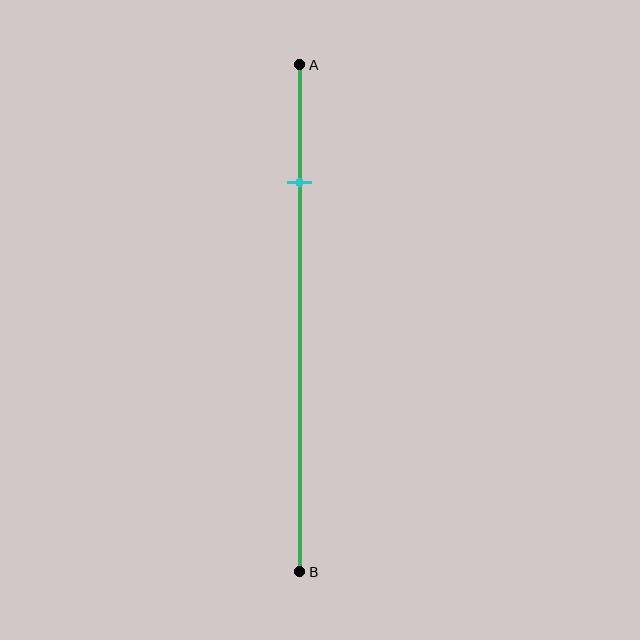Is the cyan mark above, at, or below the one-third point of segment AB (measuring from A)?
The cyan mark is above the one-third point of segment AB.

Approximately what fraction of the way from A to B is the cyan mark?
The cyan mark is approximately 25% of the way from A to B.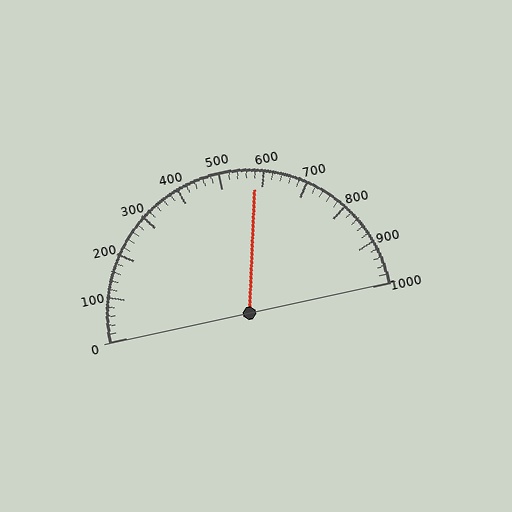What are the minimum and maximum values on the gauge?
The gauge ranges from 0 to 1000.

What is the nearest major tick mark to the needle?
The nearest major tick mark is 600.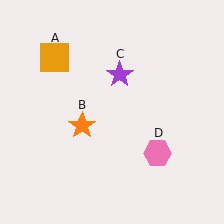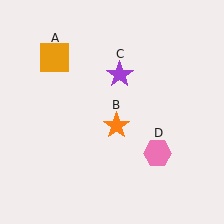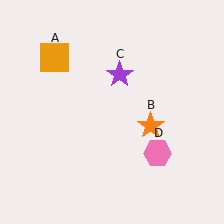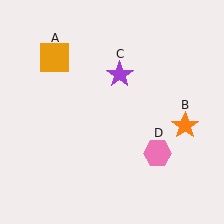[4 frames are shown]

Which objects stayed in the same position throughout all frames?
Orange square (object A) and purple star (object C) and pink hexagon (object D) remained stationary.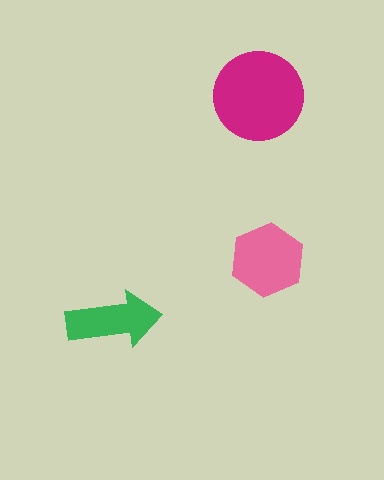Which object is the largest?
The magenta circle.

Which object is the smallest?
The green arrow.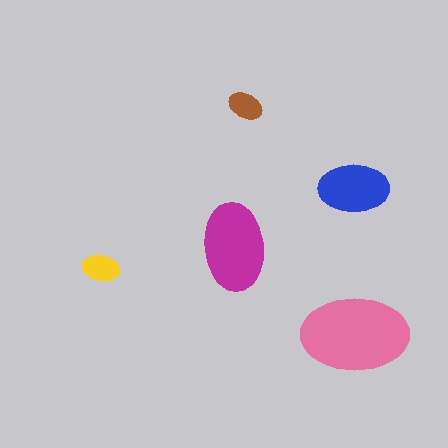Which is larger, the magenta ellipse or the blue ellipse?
The magenta one.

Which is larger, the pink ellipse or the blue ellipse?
The pink one.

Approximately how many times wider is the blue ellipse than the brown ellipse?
About 2 times wider.